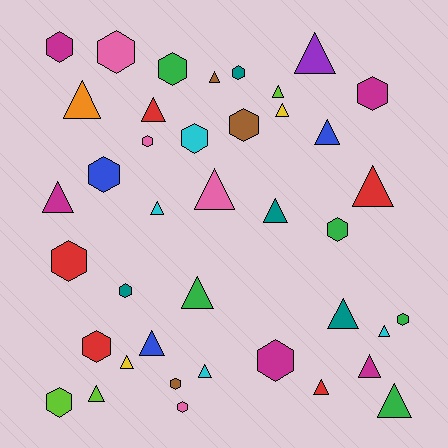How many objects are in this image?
There are 40 objects.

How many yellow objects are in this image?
There are 2 yellow objects.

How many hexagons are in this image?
There are 18 hexagons.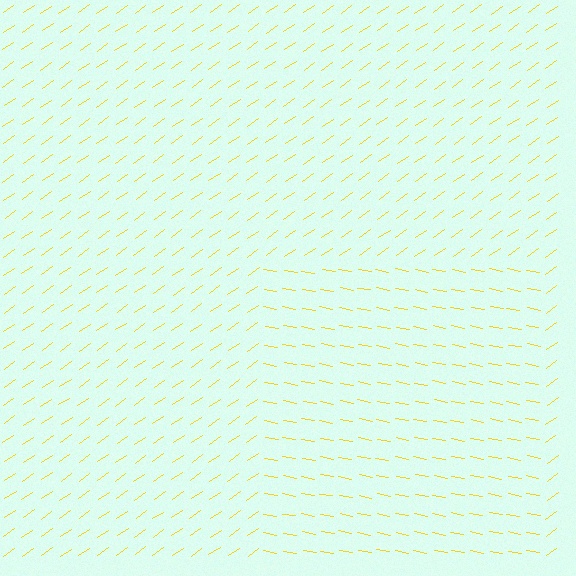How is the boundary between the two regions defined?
The boundary is defined purely by a change in line orientation (approximately 45 degrees difference). All lines are the same color and thickness.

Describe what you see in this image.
The image is filled with small yellow line segments. A rectangle region in the image has lines oriented differently from the surrounding lines, creating a visible texture boundary.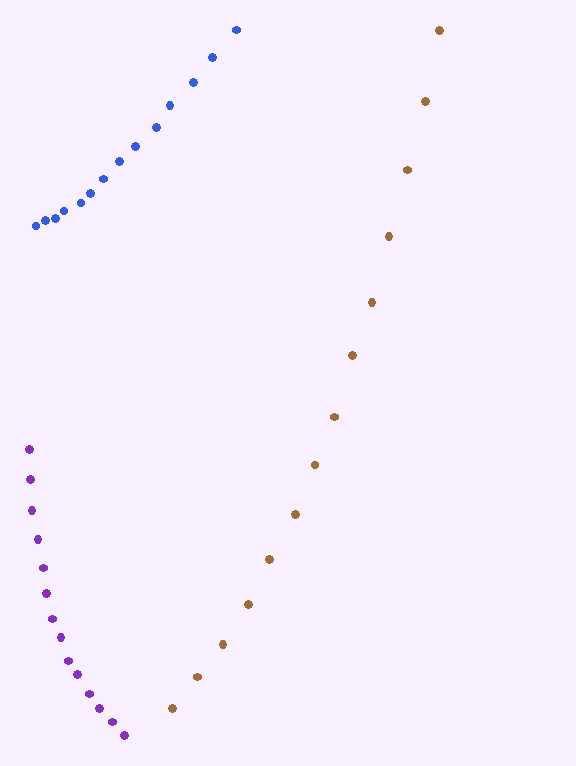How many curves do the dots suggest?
There are 3 distinct paths.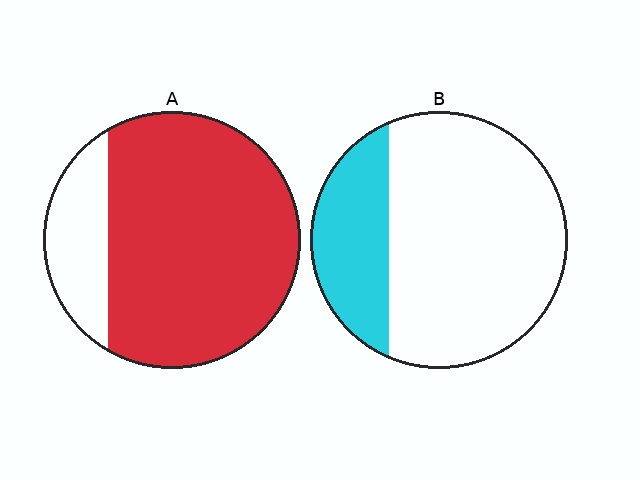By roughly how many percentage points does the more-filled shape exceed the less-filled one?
By roughly 55 percentage points (A over B).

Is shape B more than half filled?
No.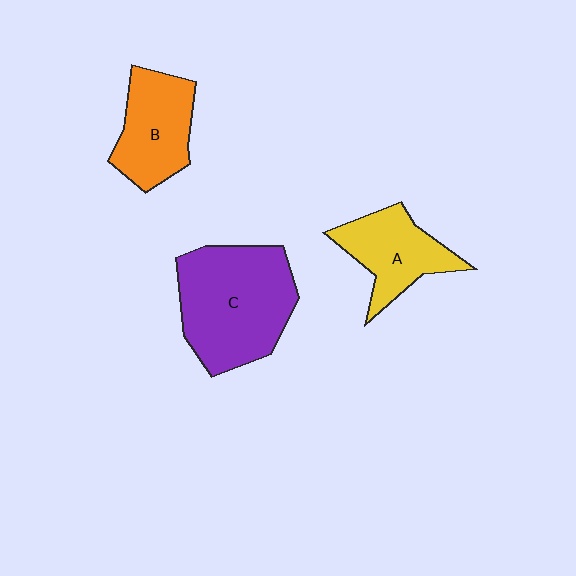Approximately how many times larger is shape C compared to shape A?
Approximately 1.7 times.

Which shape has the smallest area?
Shape A (yellow).